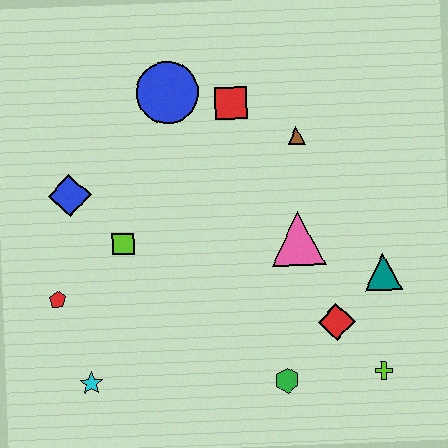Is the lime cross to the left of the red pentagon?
No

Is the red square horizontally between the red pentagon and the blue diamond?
No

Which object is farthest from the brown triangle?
The cyan star is farthest from the brown triangle.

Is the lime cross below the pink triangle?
Yes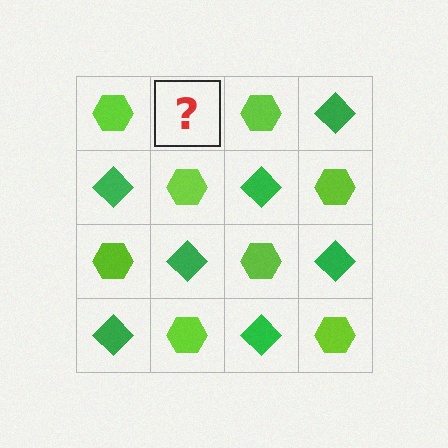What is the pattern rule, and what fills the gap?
The rule is that it alternates lime hexagon and green diamond in a checkerboard pattern. The gap should be filled with a green diamond.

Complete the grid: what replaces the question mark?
The question mark should be replaced with a green diamond.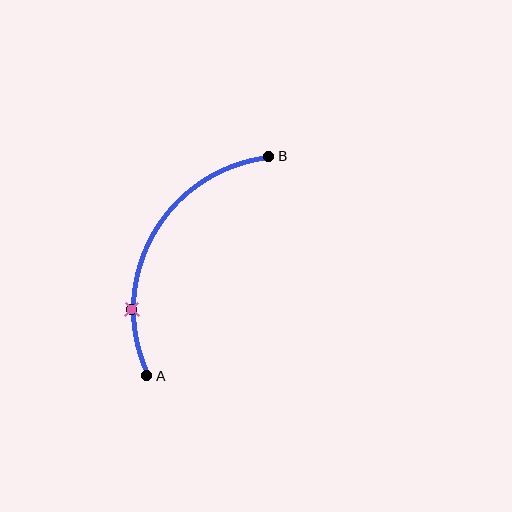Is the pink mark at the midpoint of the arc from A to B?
No. The pink mark lies on the arc but is closer to endpoint A. The arc midpoint would be at the point on the curve equidistant along the arc from both A and B.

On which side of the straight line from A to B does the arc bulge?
The arc bulges to the left of the straight line connecting A and B.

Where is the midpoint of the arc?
The arc midpoint is the point on the curve farthest from the straight line joining A and B. It sits to the left of that line.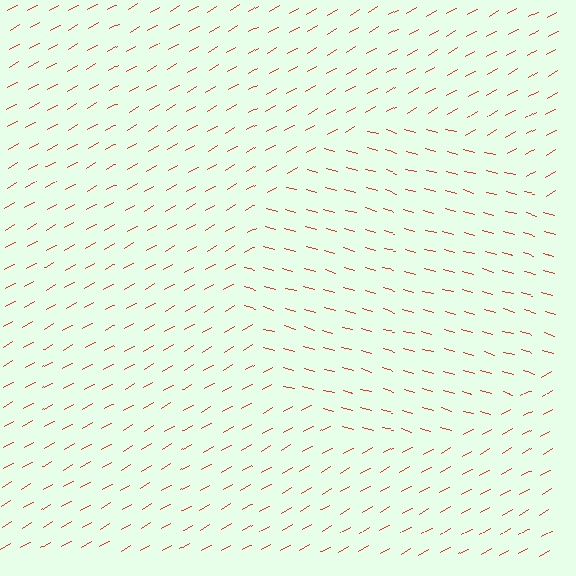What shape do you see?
I see a circle.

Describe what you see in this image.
The image is filled with small red line segments. A circle region in the image has lines oriented differently from the surrounding lines, creating a visible texture boundary.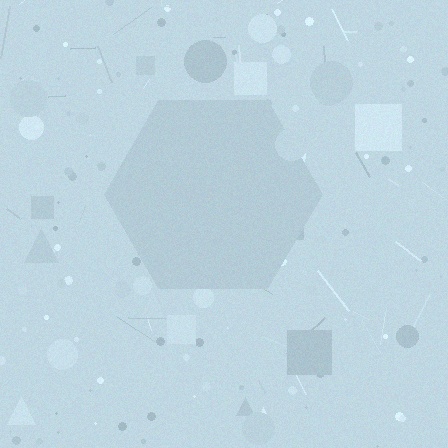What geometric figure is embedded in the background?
A hexagon is embedded in the background.